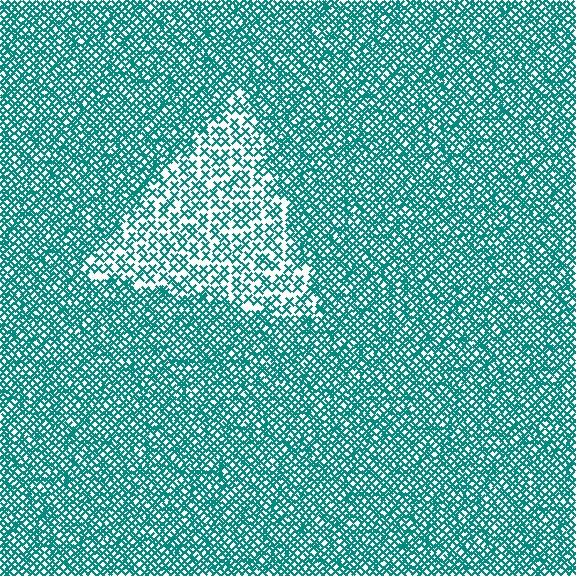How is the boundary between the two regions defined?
The boundary is defined by a change in element density (approximately 2.0x ratio). All elements are the same color, size, and shape.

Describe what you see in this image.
The image contains small teal elements arranged at two different densities. A triangle-shaped region is visible where the elements are less densely packed than the surrounding area.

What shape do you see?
I see a triangle.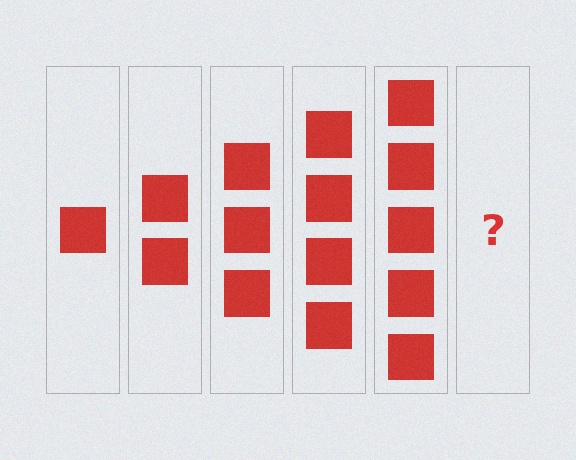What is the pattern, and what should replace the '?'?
The pattern is that each step adds one more square. The '?' should be 6 squares.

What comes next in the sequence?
The next element should be 6 squares.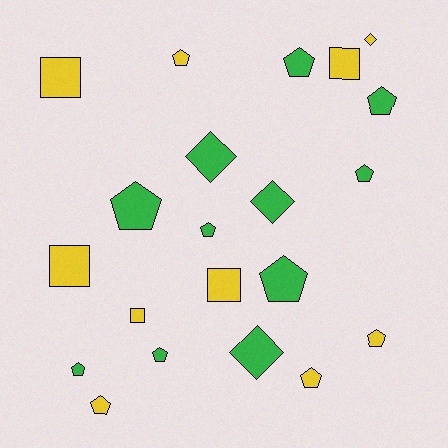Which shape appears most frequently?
Pentagon, with 12 objects.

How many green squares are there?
There are no green squares.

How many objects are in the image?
There are 21 objects.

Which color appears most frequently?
Green, with 11 objects.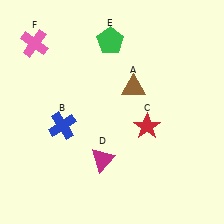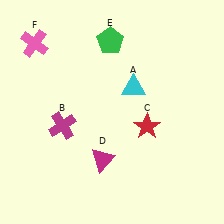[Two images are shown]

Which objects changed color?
A changed from brown to cyan. B changed from blue to magenta.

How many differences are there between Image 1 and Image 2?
There are 2 differences between the two images.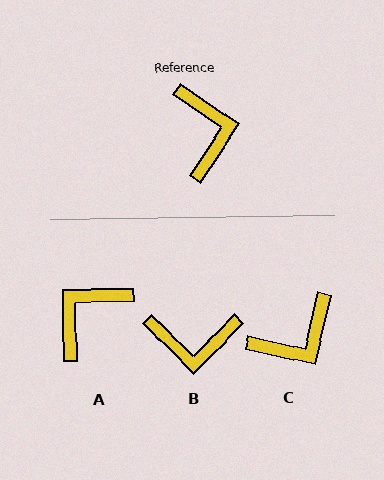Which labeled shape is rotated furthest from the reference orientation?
A, about 125 degrees away.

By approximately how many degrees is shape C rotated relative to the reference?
Approximately 69 degrees clockwise.